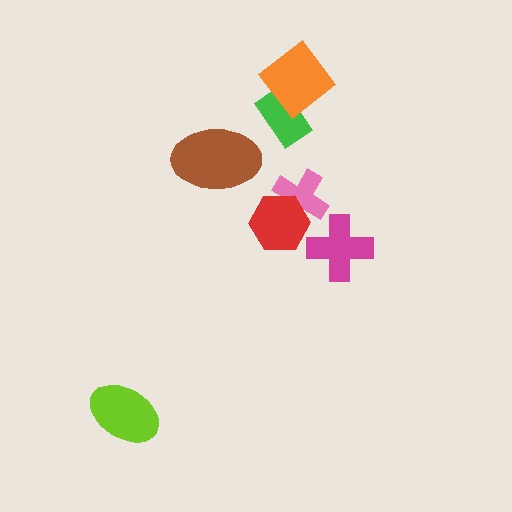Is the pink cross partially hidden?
Yes, it is partially covered by another shape.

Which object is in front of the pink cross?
The red hexagon is in front of the pink cross.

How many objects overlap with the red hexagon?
1 object overlaps with the red hexagon.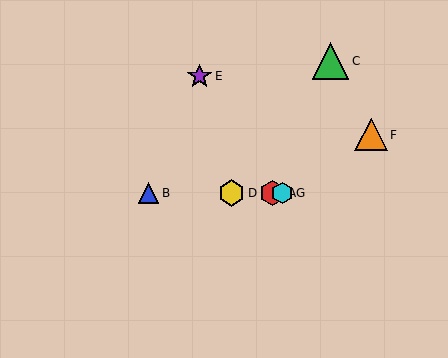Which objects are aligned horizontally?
Objects A, B, D, G are aligned horizontally.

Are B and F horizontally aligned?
No, B is at y≈193 and F is at y≈135.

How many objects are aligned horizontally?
4 objects (A, B, D, G) are aligned horizontally.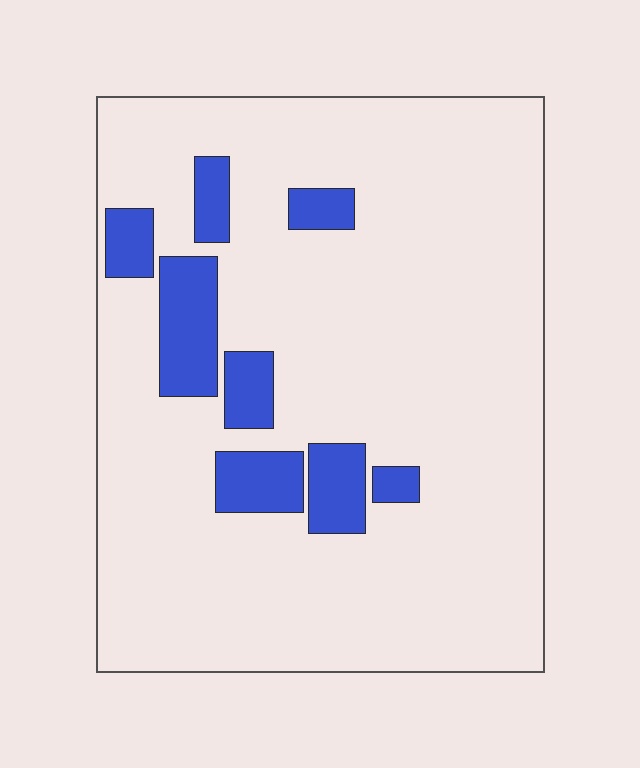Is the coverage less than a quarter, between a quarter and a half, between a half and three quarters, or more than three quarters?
Less than a quarter.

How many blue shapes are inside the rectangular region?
8.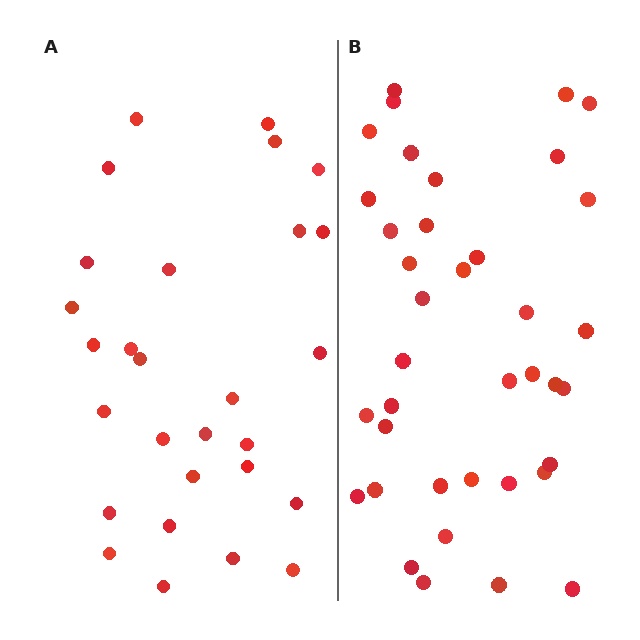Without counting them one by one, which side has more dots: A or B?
Region B (the right region) has more dots.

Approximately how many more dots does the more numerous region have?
Region B has roughly 10 or so more dots than region A.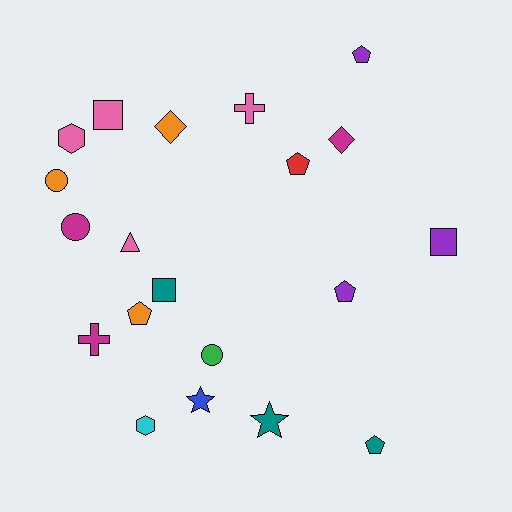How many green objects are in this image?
There is 1 green object.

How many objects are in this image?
There are 20 objects.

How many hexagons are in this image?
There are 2 hexagons.